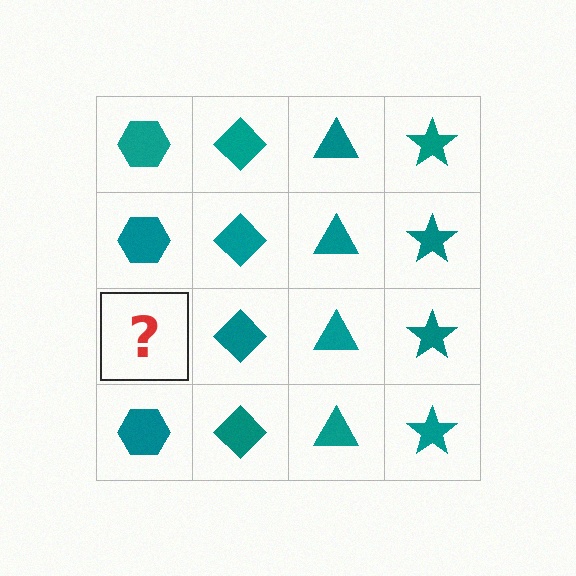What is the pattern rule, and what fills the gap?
The rule is that each column has a consistent shape. The gap should be filled with a teal hexagon.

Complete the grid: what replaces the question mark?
The question mark should be replaced with a teal hexagon.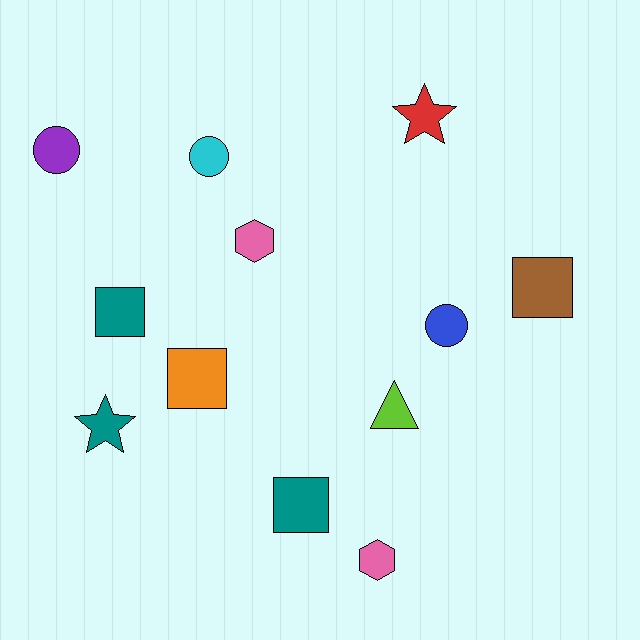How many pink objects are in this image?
There are 2 pink objects.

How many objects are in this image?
There are 12 objects.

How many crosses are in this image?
There are no crosses.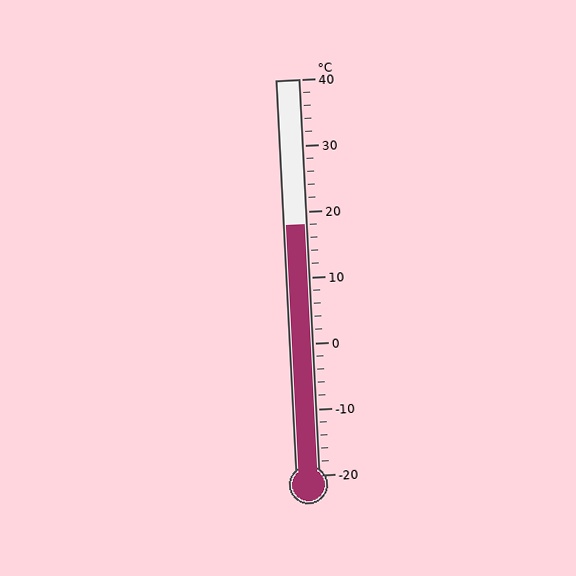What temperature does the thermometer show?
The thermometer shows approximately 18°C.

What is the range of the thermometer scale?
The thermometer scale ranges from -20°C to 40°C.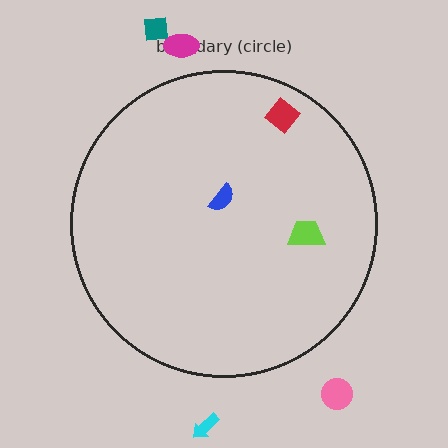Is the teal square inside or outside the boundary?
Outside.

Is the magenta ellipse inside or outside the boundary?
Outside.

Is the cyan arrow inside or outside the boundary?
Outside.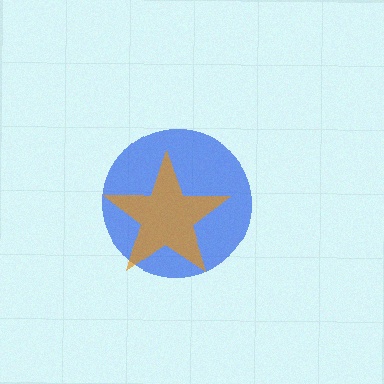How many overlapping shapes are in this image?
There are 2 overlapping shapes in the image.